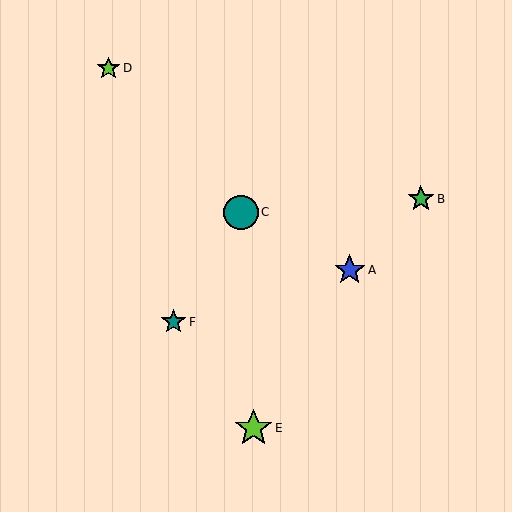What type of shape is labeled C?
Shape C is a teal circle.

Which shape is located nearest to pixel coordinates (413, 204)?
The green star (labeled B) at (421, 199) is nearest to that location.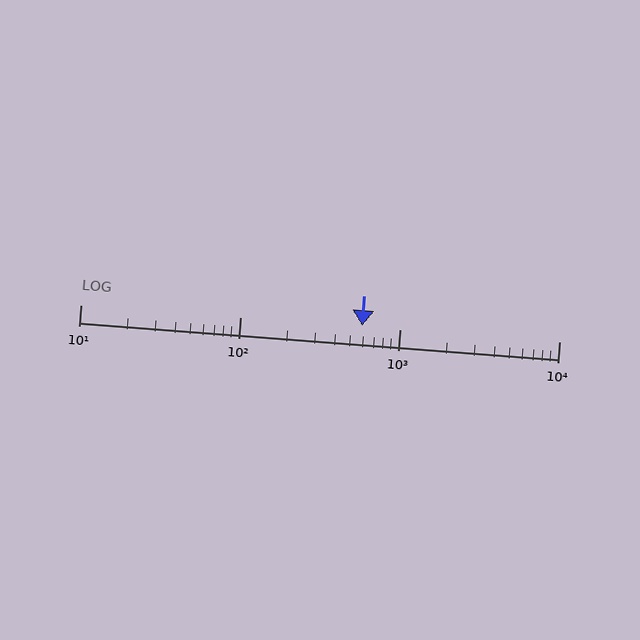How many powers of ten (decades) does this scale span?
The scale spans 3 decades, from 10 to 10000.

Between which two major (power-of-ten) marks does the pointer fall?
The pointer is between 100 and 1000.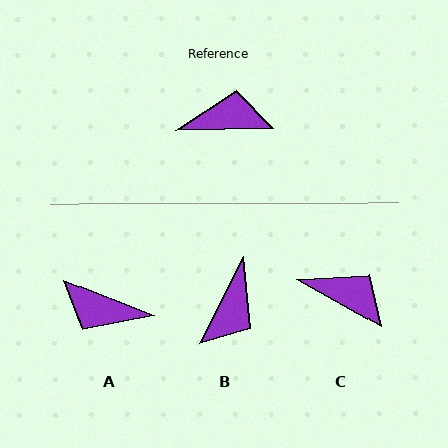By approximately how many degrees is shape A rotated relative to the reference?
Approximately 157 degrees counter-clockwise.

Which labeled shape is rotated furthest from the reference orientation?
A, about 157 degrees away.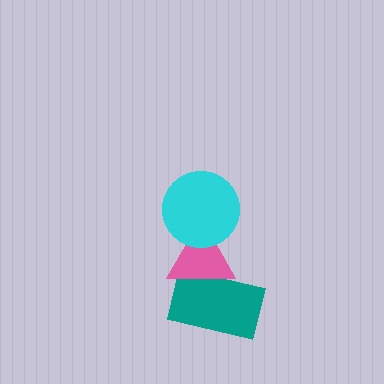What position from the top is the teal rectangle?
The teal rectangle is 3rd from the top.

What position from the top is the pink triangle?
The pink triangle is 2nd from the top.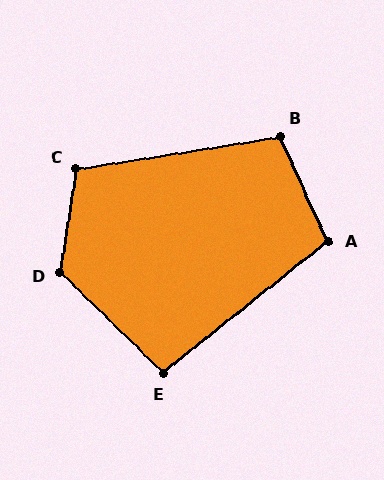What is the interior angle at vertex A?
Approximately 104 degrees (obtuse).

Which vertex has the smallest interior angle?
E, at approximately 97 degrees.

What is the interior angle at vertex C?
Approximately 108 degrees (obtuse).